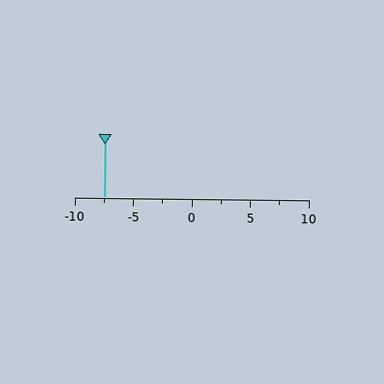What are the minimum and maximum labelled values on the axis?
The axis runs from -10 to 10.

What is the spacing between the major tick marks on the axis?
The major ticks are spaced 5 apart.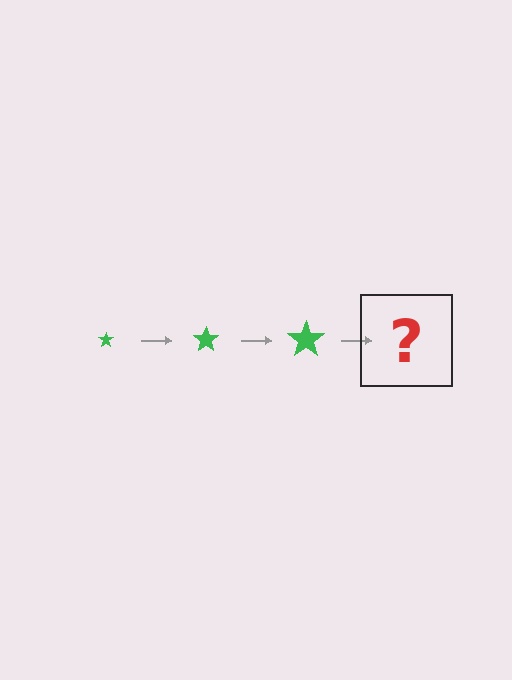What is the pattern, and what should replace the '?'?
The pattern is that the star gets progressively larger each step. The '?' should be a green star, larger than the previous one.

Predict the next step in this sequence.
The next step is a green star, larger than the previous one.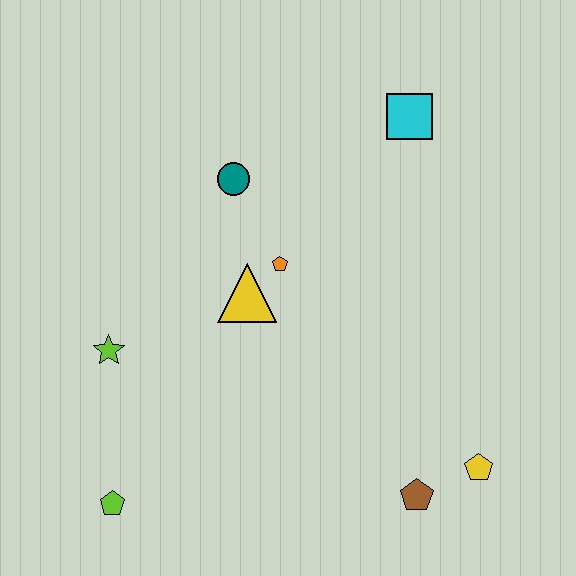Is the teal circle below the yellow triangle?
No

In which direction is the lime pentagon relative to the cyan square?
The lime pentagon is below the cyan square.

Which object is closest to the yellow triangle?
The orange pentagon is closest to the yellow triangle.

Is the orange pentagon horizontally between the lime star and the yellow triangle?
No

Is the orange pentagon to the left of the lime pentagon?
No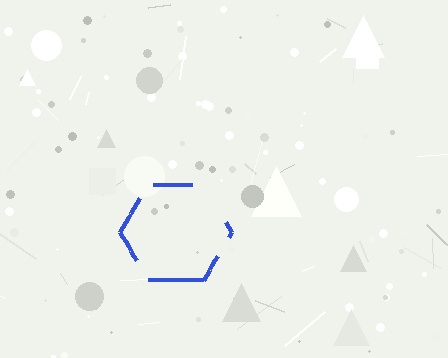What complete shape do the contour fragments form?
The contour fragments form a hexagon.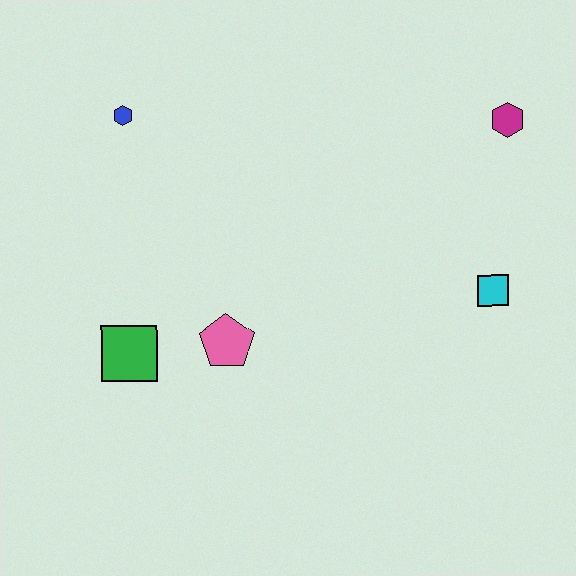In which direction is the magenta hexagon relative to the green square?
The magenta hexagon is to the right of the green square.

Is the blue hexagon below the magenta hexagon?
No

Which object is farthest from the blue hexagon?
The cyan square is farthest from the blue hexagon.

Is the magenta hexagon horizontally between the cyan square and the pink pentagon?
No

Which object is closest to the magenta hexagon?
The cyan square is closest to the magenta hexagon.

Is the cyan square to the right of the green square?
Yes